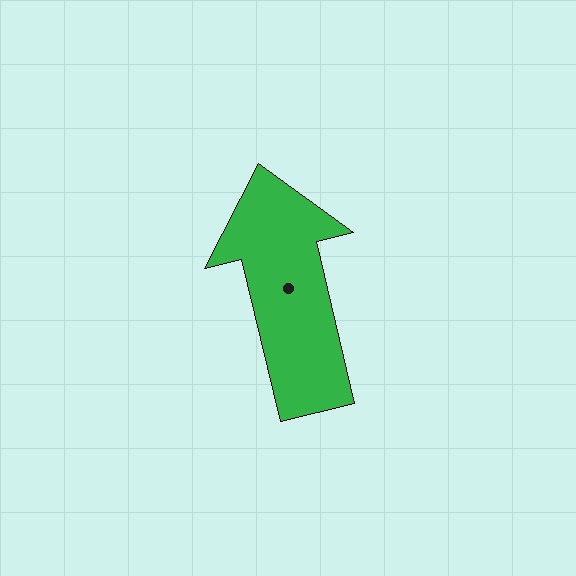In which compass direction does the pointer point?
North.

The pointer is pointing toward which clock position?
Roughly 12 o'clock.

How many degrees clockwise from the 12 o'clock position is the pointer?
Approximately 347 degrees.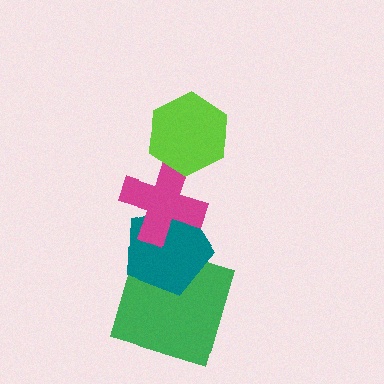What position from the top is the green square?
The green square is 4th from the top.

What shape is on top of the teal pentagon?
The magenta cross is on top of the teal pentagon.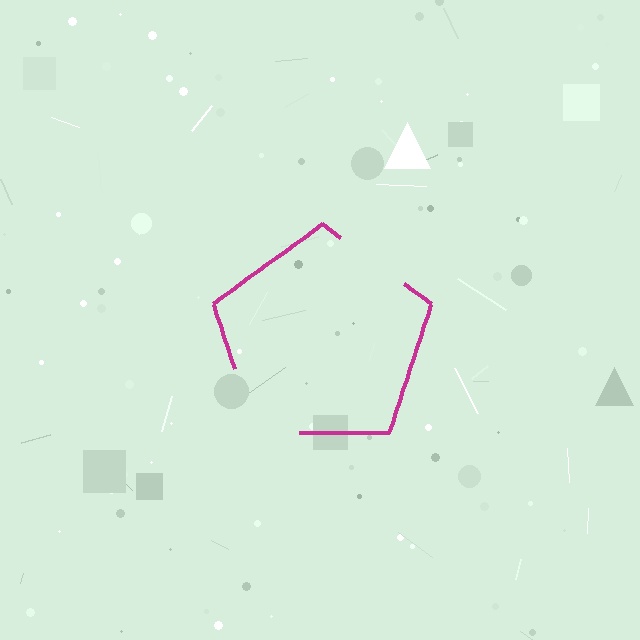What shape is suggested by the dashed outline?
The dashed outline suggests a pentagon.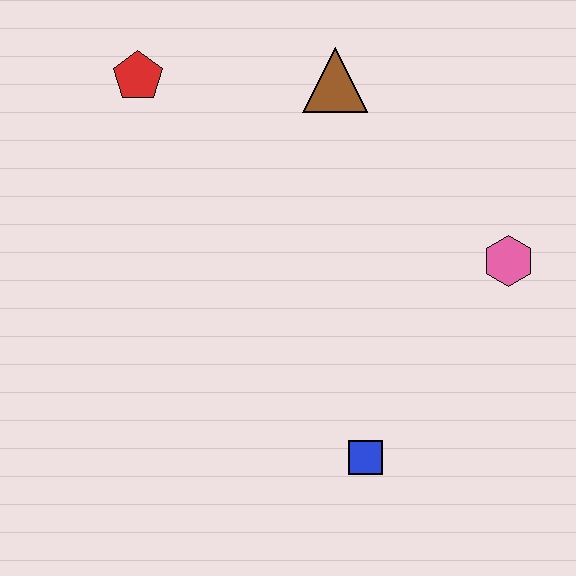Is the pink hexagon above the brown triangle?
No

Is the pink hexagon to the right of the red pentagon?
Yes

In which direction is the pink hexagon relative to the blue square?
The pink hexagon is above the blue square.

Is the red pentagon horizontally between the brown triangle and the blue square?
No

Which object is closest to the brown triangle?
The red pentagon is closest to the brown triangle.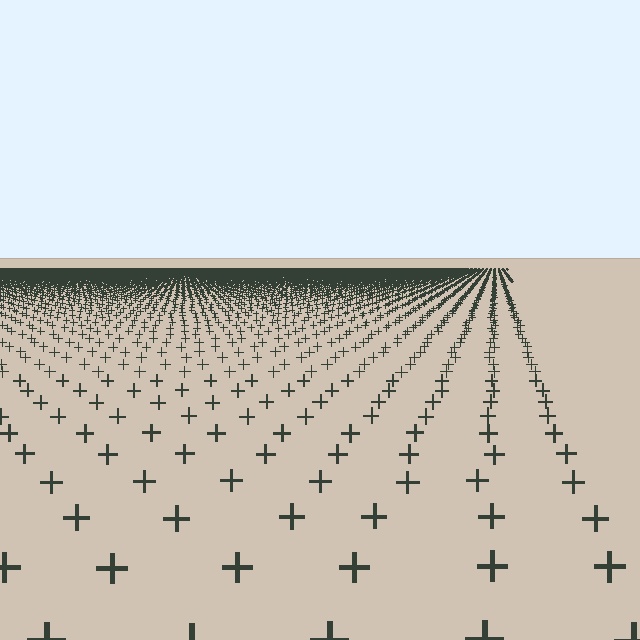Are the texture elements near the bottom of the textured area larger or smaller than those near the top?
Larger. Near the bottom, elements are closer to the viewer and appear at a bigger on-screen size.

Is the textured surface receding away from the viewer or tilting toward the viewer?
The surface is receding away from the viewer. Texture elements get smaller and denser toward the top.